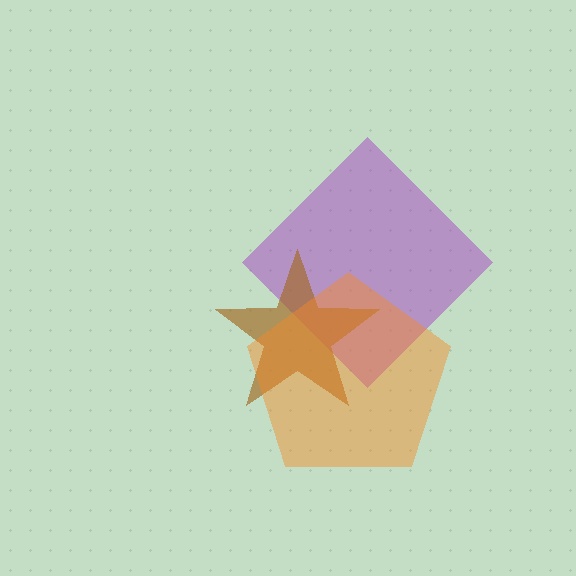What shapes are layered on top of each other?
The layered shapes are: a purple diamond, a brown star, an orange pentagon.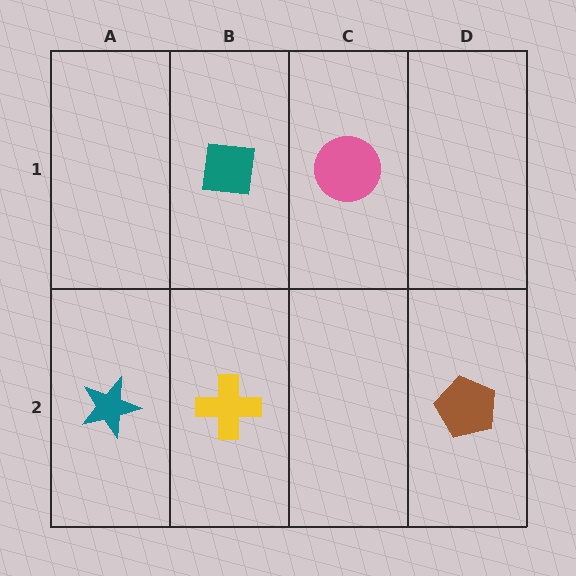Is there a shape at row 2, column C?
No, that cell is empty.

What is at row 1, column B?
A teal square.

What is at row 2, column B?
A yellow cross.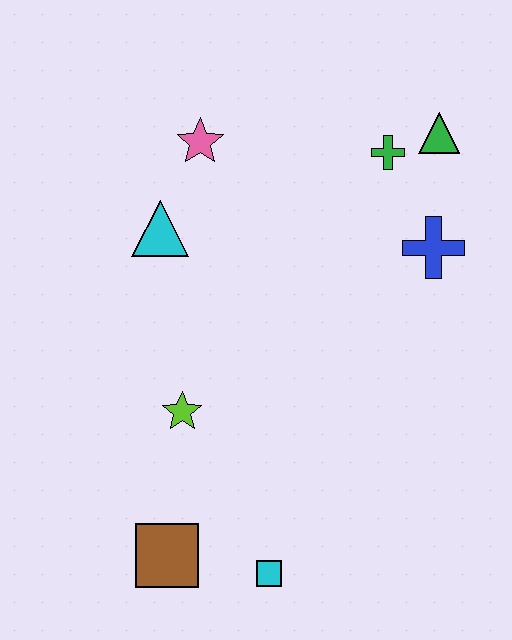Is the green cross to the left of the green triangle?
Yes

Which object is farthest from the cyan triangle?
The cyan square is farthest from the cyan triangle.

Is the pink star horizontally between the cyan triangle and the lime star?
No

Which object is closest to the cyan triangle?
The pink star is closest to the cyan triangle.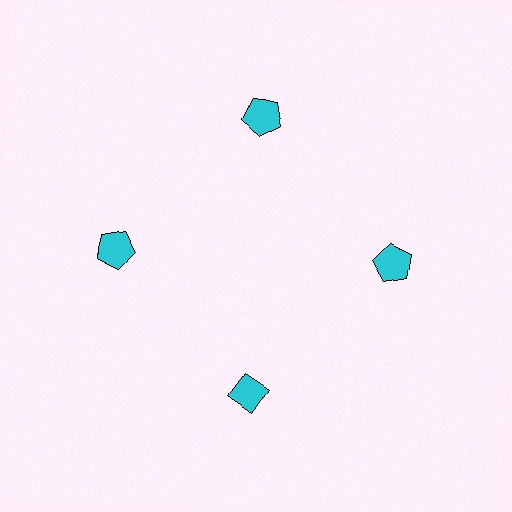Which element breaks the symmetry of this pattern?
The cyan diamond at roughly the 6 o'clock position breaks the symmetry. All other shapes are cyan pentagons.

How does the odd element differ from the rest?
It has a different shape: diamond instead of pentagon.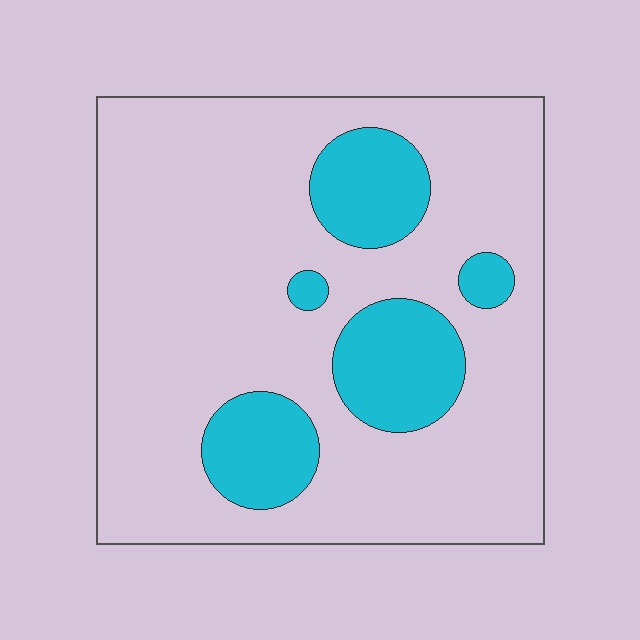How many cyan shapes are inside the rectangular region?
5.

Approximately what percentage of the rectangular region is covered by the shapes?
Approximately 20%.